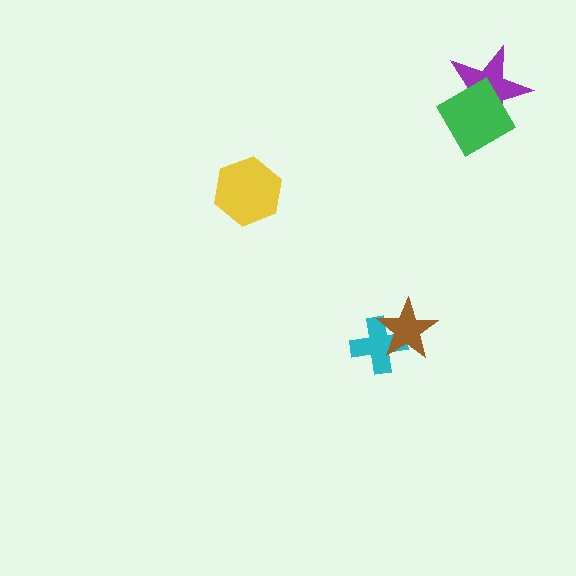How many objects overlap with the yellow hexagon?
0 objects overlap with the yellow hexagon.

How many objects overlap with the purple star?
1 object overlaps with the purple star.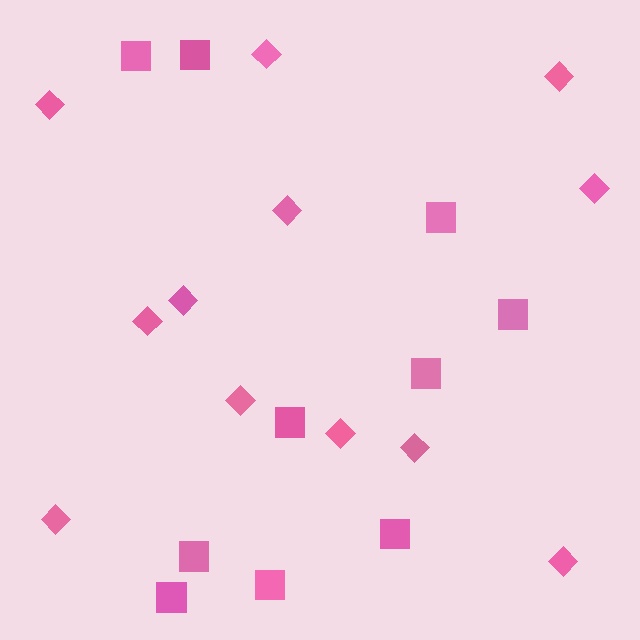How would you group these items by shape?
There are 2 groups: one group of squares (10) and one group of diamonds (12).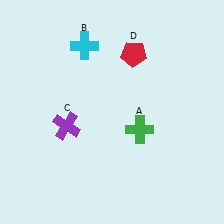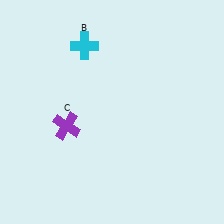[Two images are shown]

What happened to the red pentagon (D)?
The red pentagon (D) was removed in Image 2. It was in the top-right area of Image 1.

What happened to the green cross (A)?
The green cross (A) was removed in Image 2. It was in the bottom-right area of Image 1.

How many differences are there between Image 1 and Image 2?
There are 2 differences between the two images.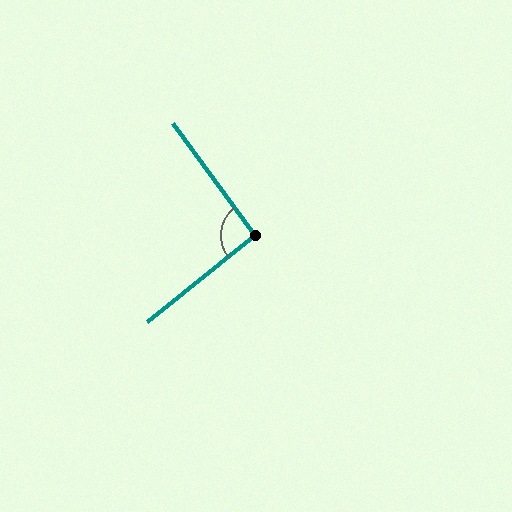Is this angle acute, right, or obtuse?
It is approximately a right angle.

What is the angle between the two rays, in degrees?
Approximately 93 degrees.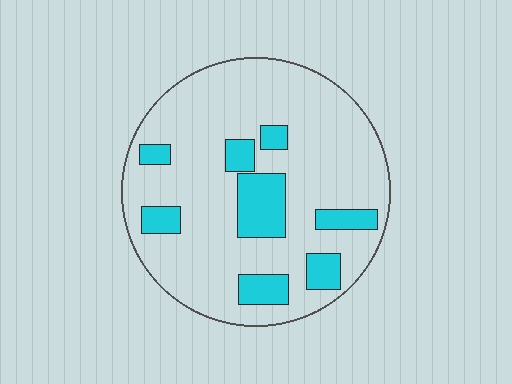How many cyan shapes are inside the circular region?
8.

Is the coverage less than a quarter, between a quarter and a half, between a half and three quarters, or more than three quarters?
Less than a quarter.